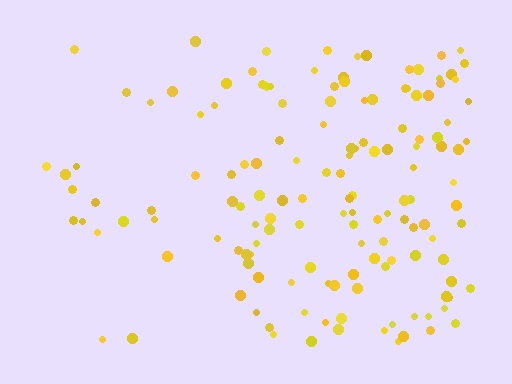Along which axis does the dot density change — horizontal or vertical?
Horizontal.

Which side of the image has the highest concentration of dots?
The right.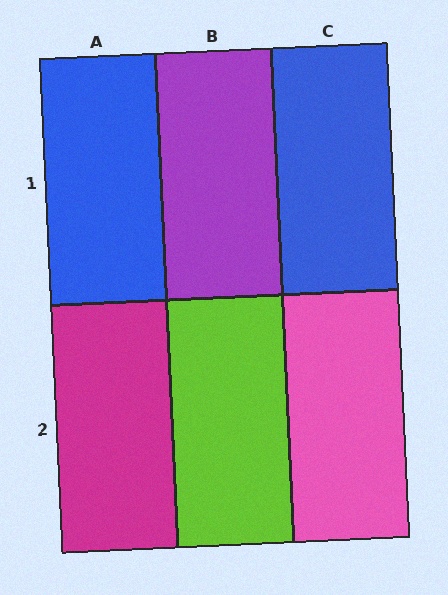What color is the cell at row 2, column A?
Magenta.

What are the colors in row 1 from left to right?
Blue, purple, blue.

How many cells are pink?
1 cell is pink.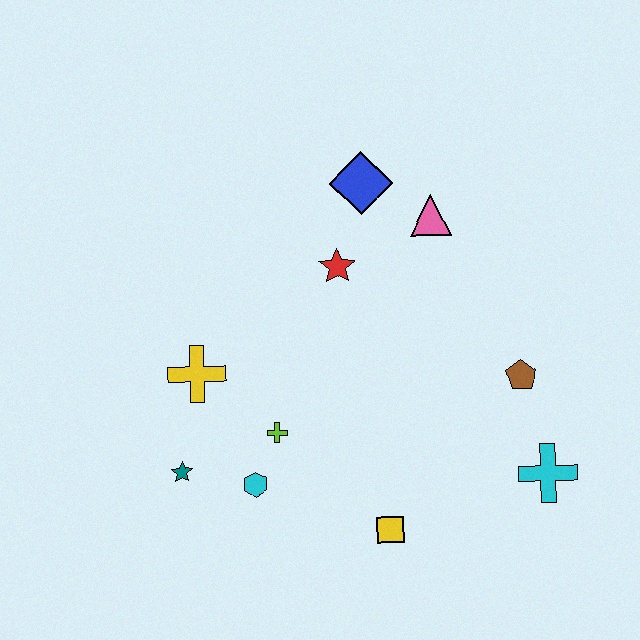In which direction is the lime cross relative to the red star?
The lime cross is below the red star.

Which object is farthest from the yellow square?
The blue diamond is farthest from the yellow square.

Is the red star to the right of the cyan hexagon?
Yes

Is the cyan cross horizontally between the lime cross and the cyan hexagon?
No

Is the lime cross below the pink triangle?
Yes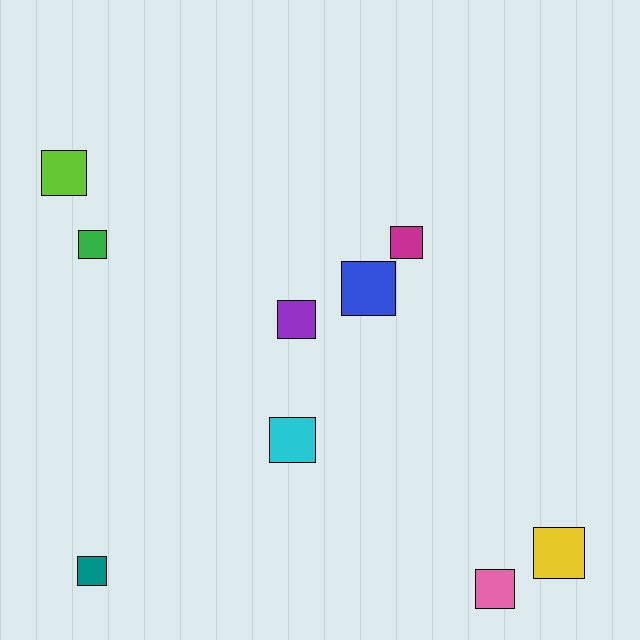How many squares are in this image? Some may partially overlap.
There are 9 squares.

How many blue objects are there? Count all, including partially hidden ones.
There is 1 blue object.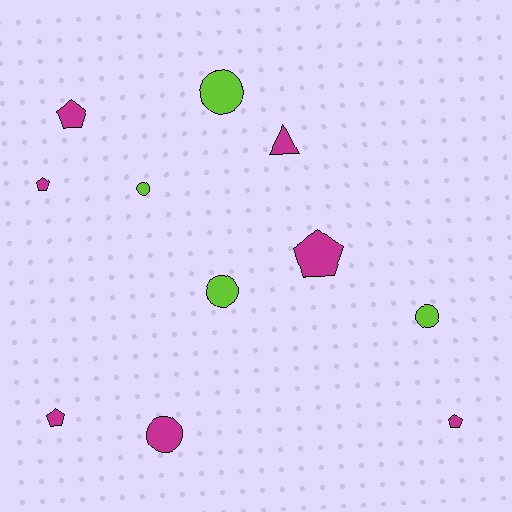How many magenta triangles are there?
There is 1 magenta triangle.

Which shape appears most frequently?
Circle, with 5 objects.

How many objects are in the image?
There are 11 objects.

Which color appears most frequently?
Magenta, with 7 objects.